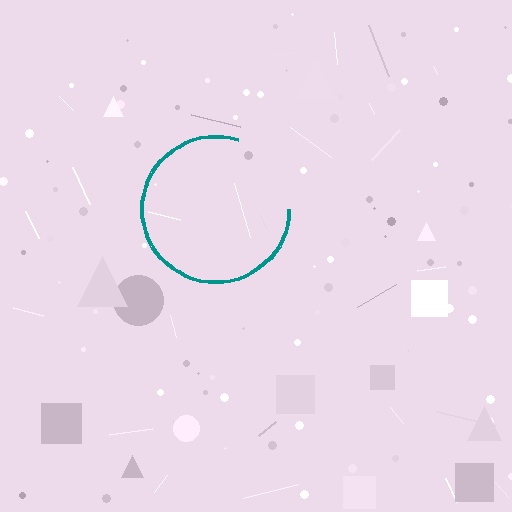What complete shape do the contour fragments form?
The contour fragments form a circle.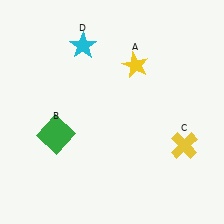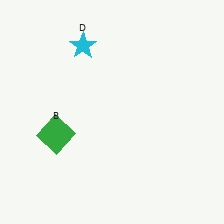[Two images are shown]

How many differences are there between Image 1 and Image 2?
There are 2 differences between the two images.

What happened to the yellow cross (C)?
The yellow cross (C) was removed in Image 2. It was in the bottom-right area of Image 1.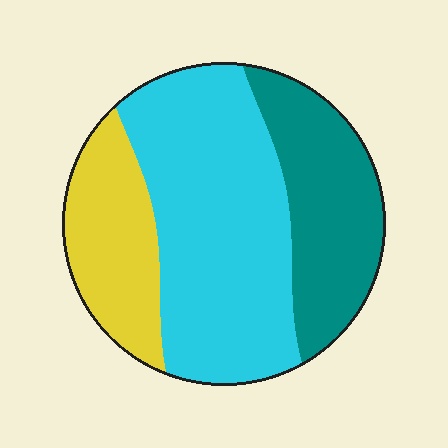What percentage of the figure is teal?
Teal covers about 30% of the figure.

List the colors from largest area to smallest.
From largest to smallest: cyan, teal, yellow.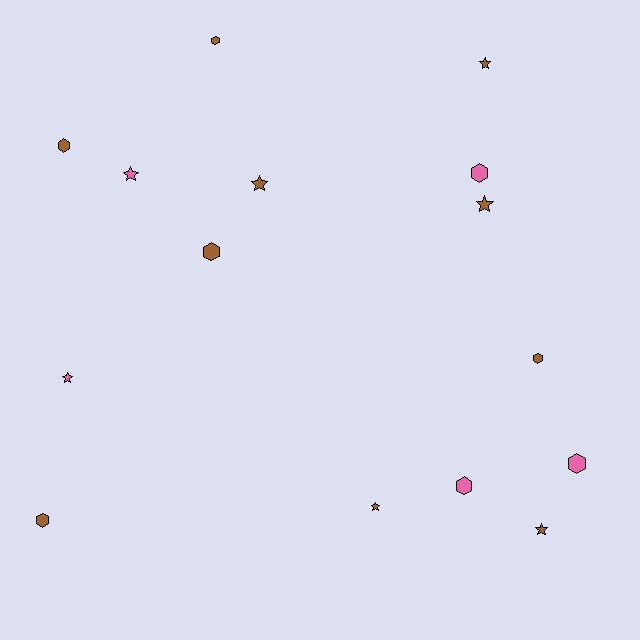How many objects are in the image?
There are 15 objects.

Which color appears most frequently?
Brown, with 10 objects.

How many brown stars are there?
There are 5 brown stars.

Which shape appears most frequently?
Hexagon, with 8 objects.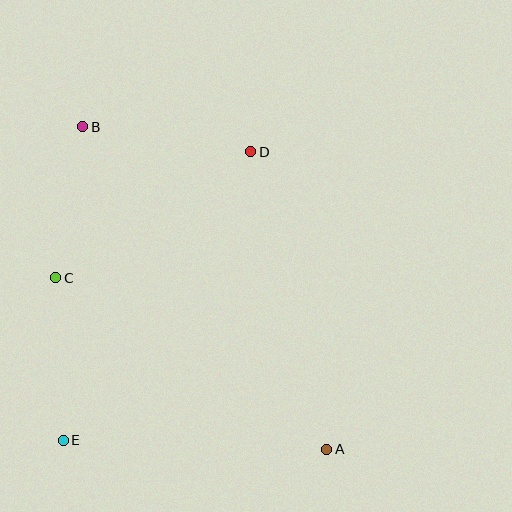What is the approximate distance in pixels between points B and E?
The distance between B and E is approximately 314 pixels.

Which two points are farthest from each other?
Points A and B are farthest from each other.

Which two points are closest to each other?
Points B and C are closest to each other.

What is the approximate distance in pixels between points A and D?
The distance between A and D is approximately 307 pixels.